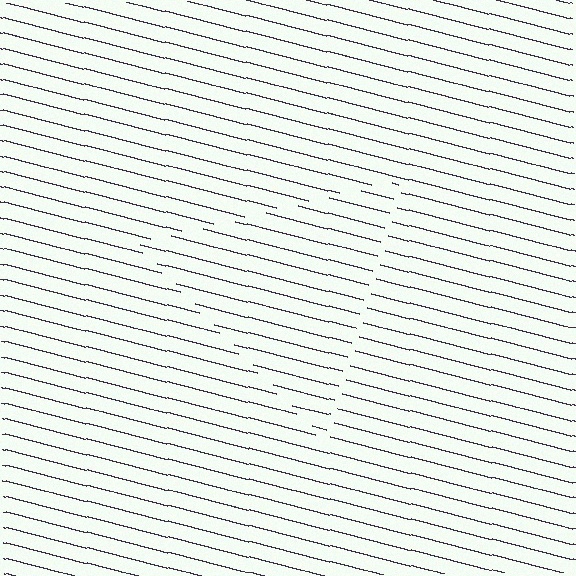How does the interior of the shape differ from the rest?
The interior of the shape contains the same grating, shifted by half a period — the contour is defined by the phase discontinuity where line-ends from the inner and outer gratings abut.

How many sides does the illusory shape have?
3 sides — the line-ends trace a triangle.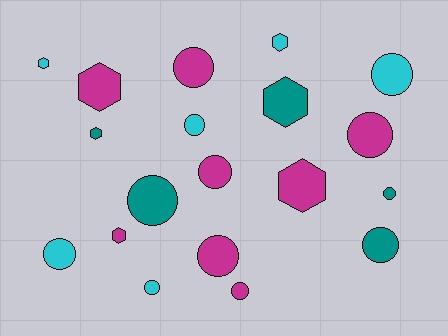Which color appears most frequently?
Magenta, with 8 objects.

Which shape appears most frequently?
Circle, with 12 objects.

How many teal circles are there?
There are 3 teal circles.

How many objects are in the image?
There are 19 objects.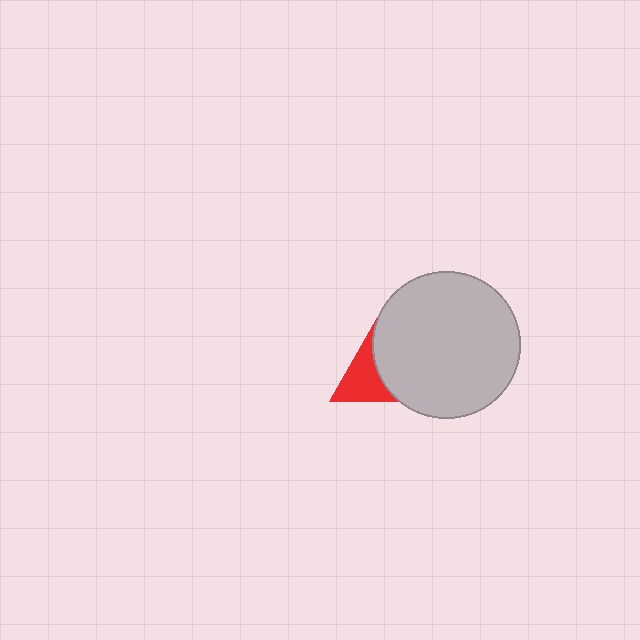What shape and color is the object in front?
The object in front is a light gray circle.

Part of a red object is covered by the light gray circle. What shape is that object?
It is a triangle.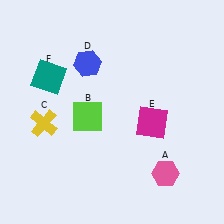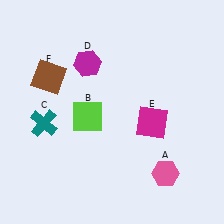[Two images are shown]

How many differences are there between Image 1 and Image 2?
There are 3 differences between the two images.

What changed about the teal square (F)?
In Image 1, F is teal. In Image 2, it changed to brown.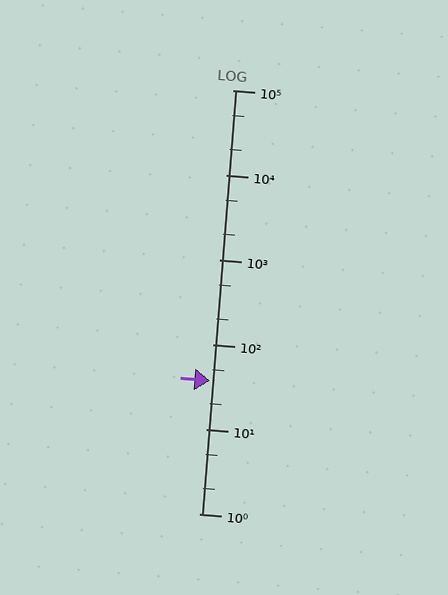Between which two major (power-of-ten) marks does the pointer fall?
The pointer is between 10 and 100.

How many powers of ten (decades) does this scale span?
The scale spans 5 decades, from 1 to 100000.